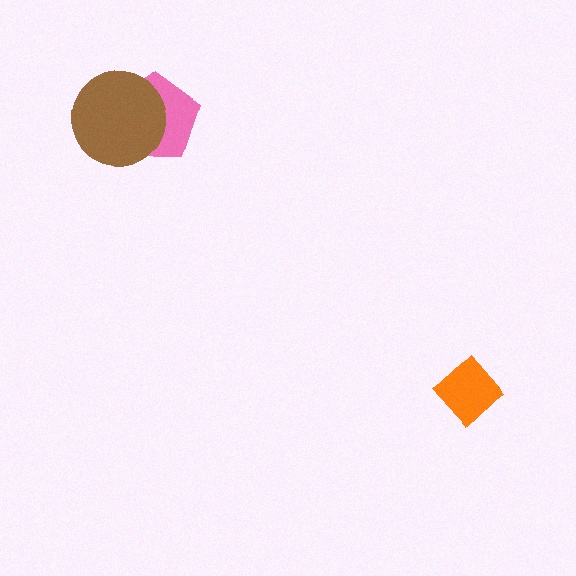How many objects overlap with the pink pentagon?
1 object overlaps with the pink pentagon.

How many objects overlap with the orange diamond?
0 objects overlap with the orange diamond.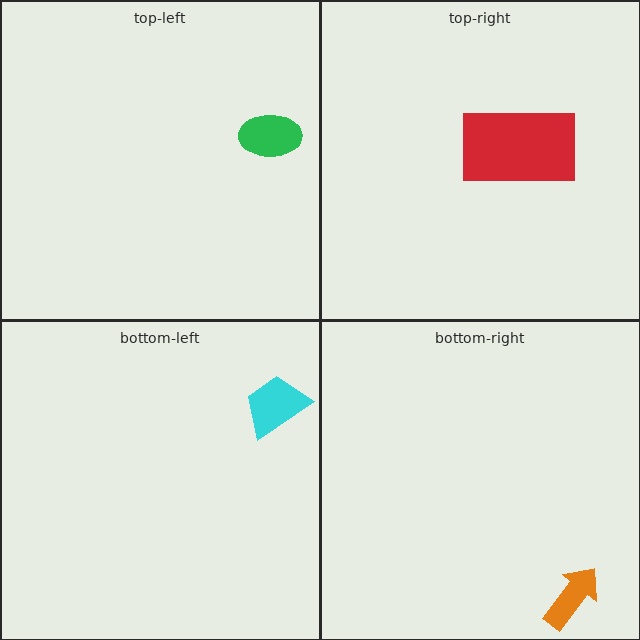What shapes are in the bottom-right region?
The orange arrow.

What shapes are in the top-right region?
The red rectangle.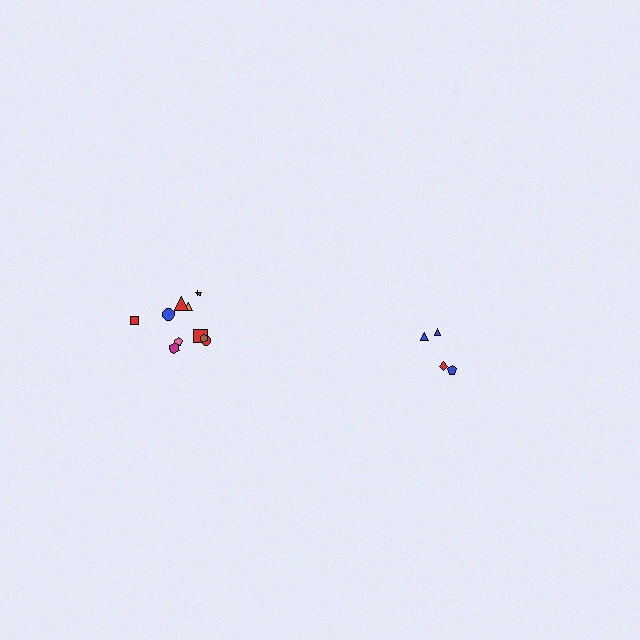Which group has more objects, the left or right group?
The left group.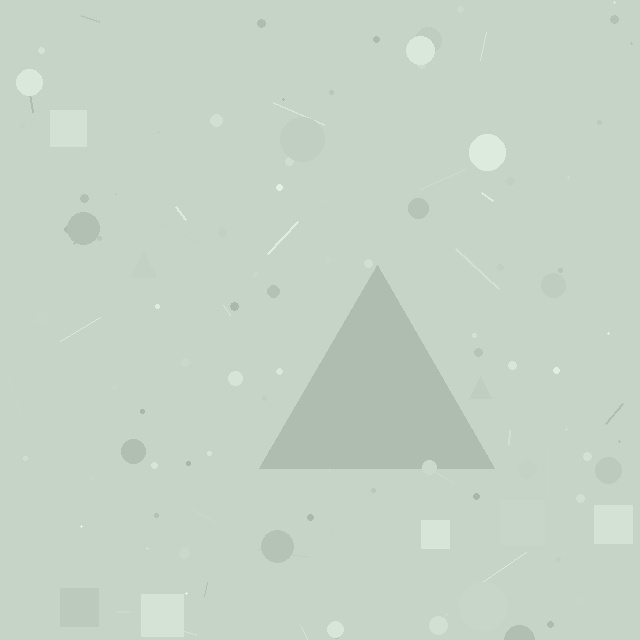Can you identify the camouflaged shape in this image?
The camouflaged shape is a triangle.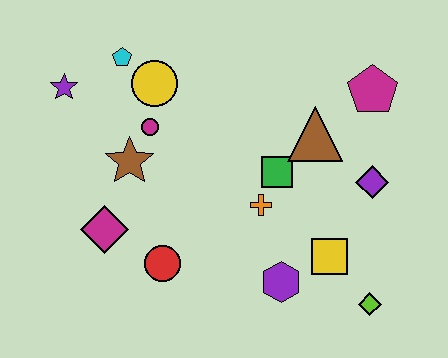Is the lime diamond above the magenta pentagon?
No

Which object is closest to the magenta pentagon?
The brown triangle is closest to the magenta pentagon.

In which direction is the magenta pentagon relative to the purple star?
The magenta pentagon is to the right of the purple star.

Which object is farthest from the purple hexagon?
The purple star is farthest from the purple hexagon.